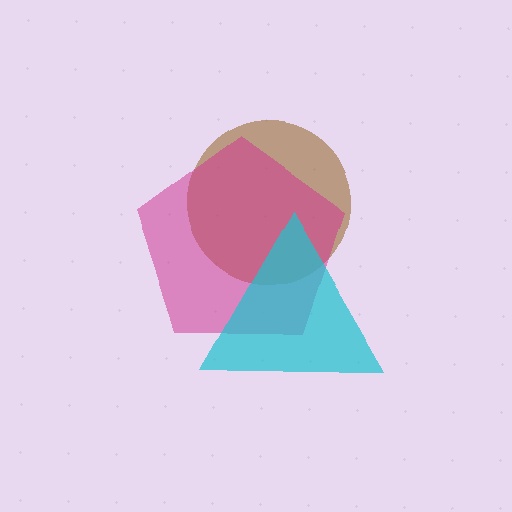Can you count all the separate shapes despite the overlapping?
Yes, there are 3 separate shapes.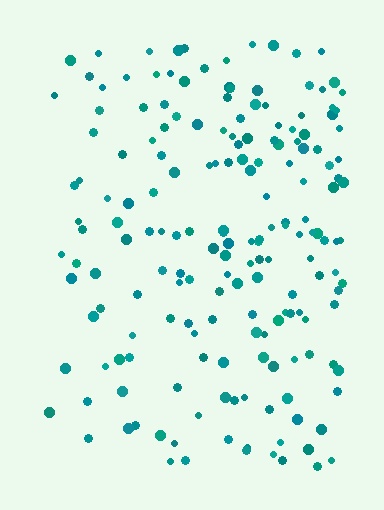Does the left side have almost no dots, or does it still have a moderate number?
Still a moderate number, just noticeably fewer than the right.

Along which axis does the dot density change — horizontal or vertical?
Horizontal.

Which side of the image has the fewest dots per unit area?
The left.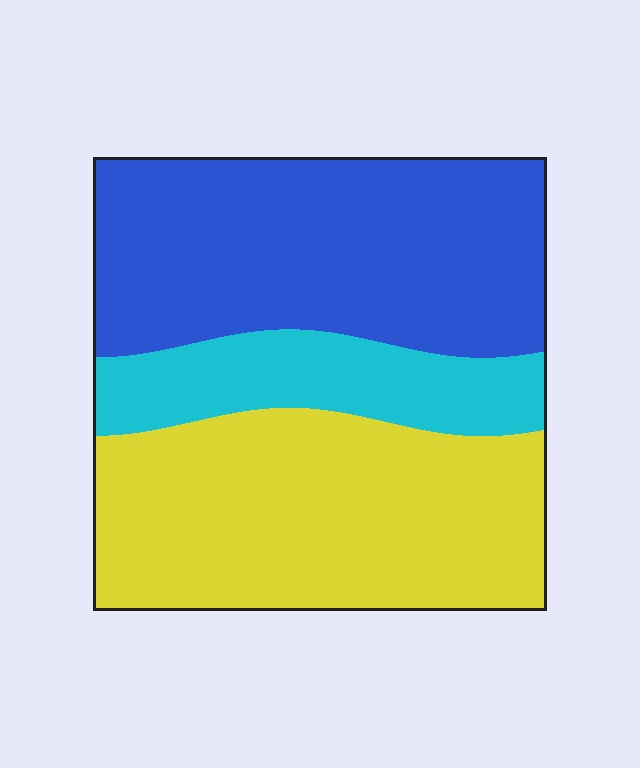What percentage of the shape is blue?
Blue takes up about two fifths (2/5) of the shape.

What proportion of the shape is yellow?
Yellow covers around 40% of the shape.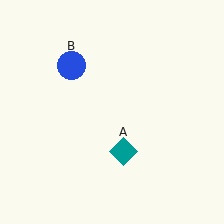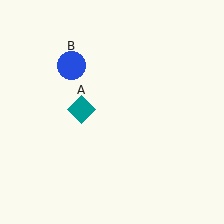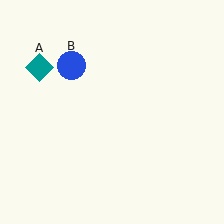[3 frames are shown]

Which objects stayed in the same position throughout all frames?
Blue circle (object B) remained stationary.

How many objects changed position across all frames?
1 object changed position: teal diamond (object A).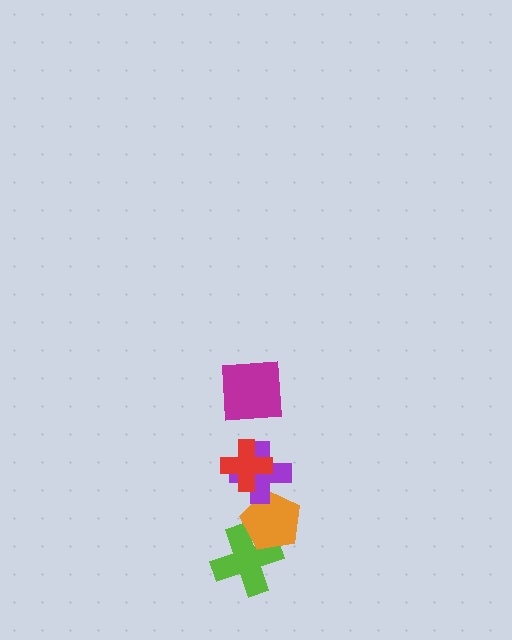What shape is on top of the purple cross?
The red cross is on top of the purple cross.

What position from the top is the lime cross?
The lime cross is 5th from the top.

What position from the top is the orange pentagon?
The orange pentagon is 4th from the top.